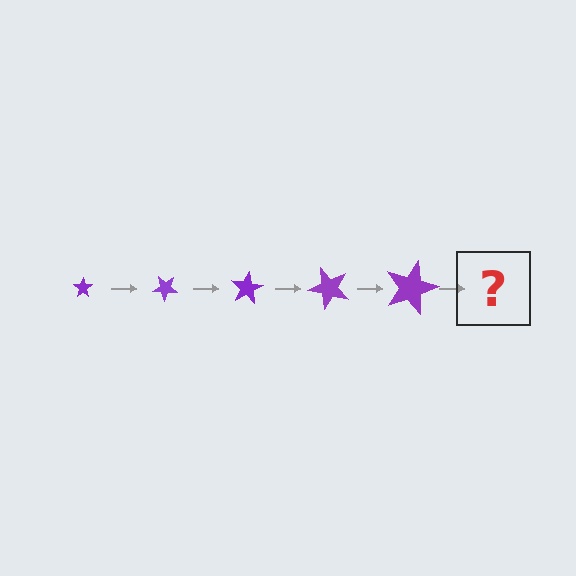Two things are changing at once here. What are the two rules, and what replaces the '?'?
The two rules are that the star grows larger each step and it rotates 40 degrees each step. The '?' should be a star, larger than the previous one and rotated 200 degrees from the start.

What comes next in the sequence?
The next element should be a star, larger than the previous one and rotated 200 degrees from the start.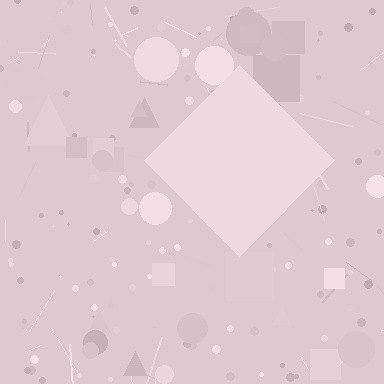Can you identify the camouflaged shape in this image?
The camouflaged shape is a diamond.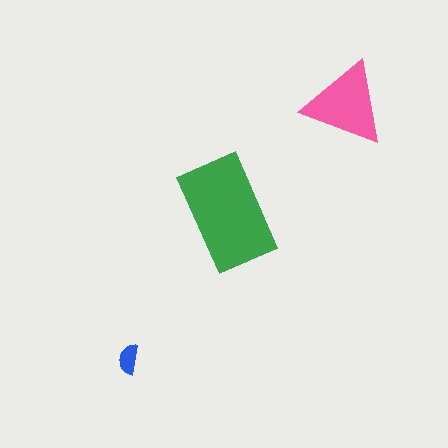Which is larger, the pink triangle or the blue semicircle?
The pink triangle.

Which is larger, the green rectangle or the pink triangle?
The green rectangle.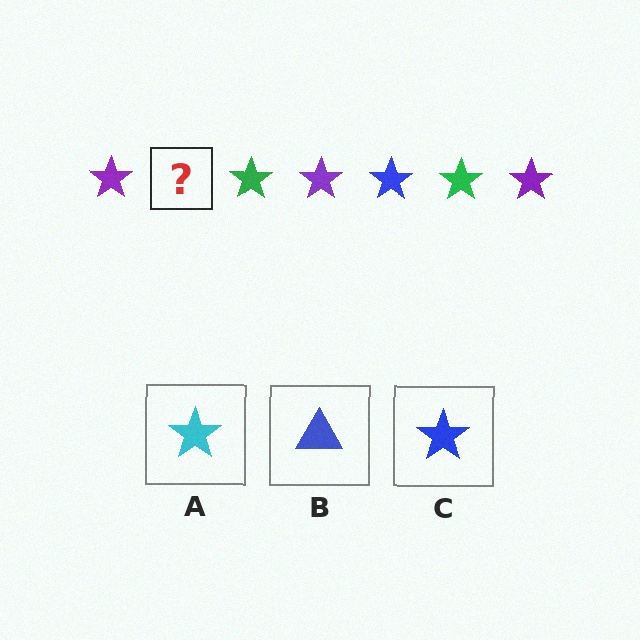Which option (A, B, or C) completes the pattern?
C.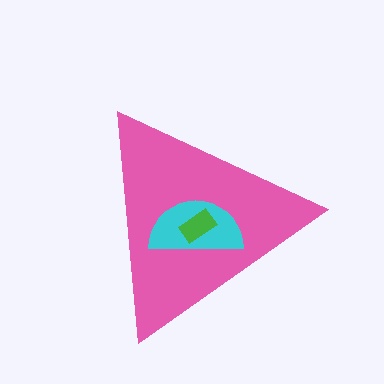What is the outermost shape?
The pink triangle.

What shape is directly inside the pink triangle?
The cyan semicircle.